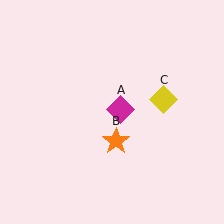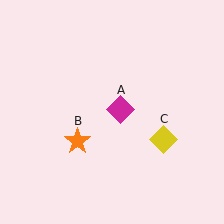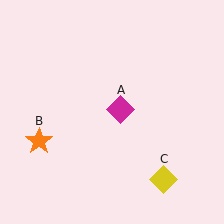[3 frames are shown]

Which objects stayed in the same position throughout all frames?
Magenta diamond (object A) remained stationary.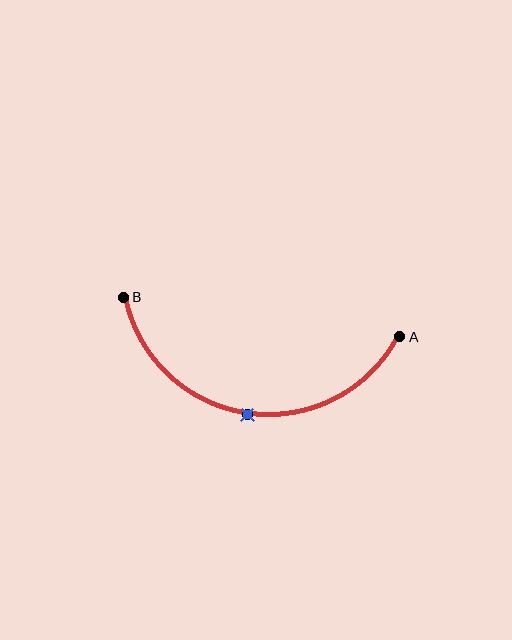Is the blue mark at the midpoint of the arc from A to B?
Yes. The blue mark lies on the arc at equal arc-length from both A and B — it is the arc midpoint.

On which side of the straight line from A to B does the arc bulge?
The arc bulges below the straight line connecting A and B.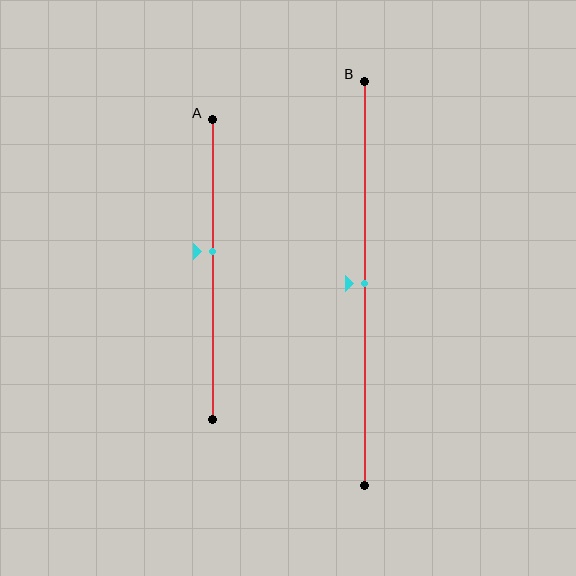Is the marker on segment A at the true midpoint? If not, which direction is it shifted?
No, the marker on segment A is shifted upward by about 6% of the segment length.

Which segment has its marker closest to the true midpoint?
Segment B has its marker closest to the true midpoint.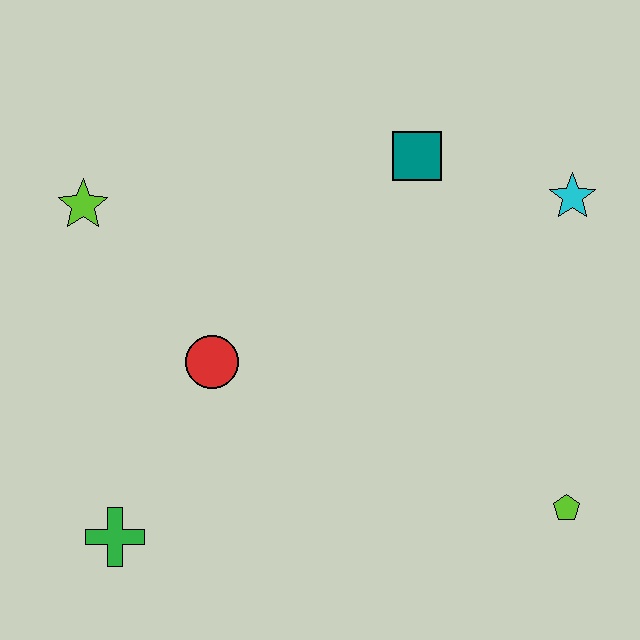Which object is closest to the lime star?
The red circle is closest to the lime star.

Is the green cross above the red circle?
No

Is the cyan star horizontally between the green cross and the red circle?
No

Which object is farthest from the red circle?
The cyan star is farthest from the red circle.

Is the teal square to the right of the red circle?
Yes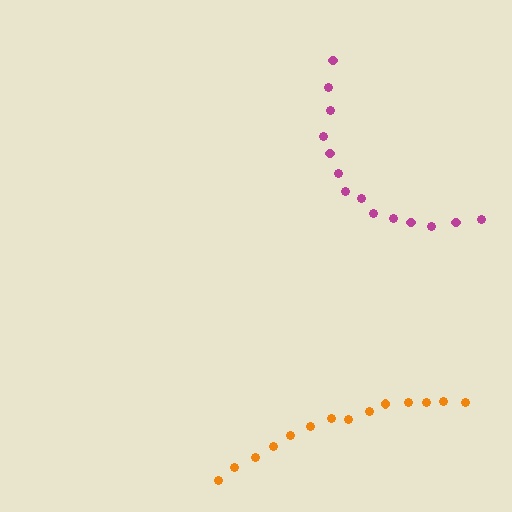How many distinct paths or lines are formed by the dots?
There are 2 distinct paths.